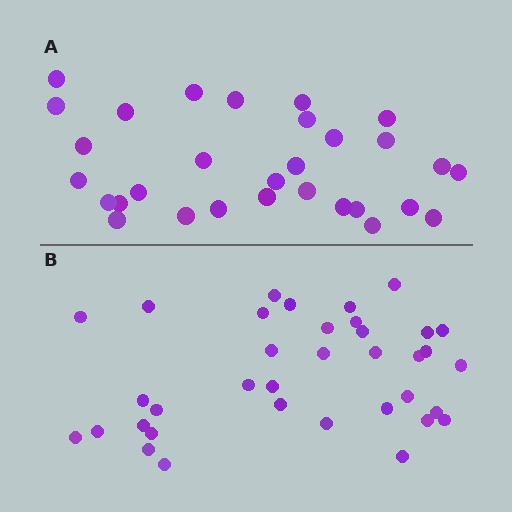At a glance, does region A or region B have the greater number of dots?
Region B (the bottom region) has more dots.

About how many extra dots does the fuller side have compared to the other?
Region B has about 6 more dots than region A.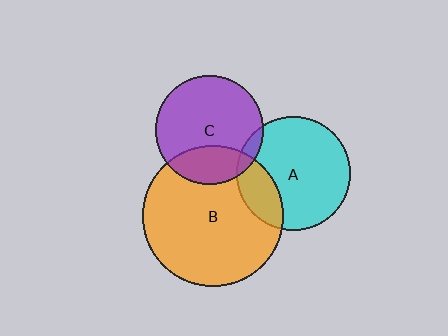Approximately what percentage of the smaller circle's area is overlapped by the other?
Approximately 25%.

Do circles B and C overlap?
Yes.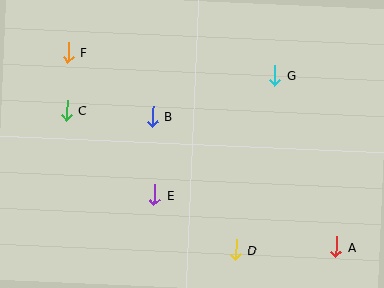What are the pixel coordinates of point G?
Point G is at (275, 75).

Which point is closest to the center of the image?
Point B at (152, 116) is closest to the center.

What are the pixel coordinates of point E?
Point E is at (155, 195).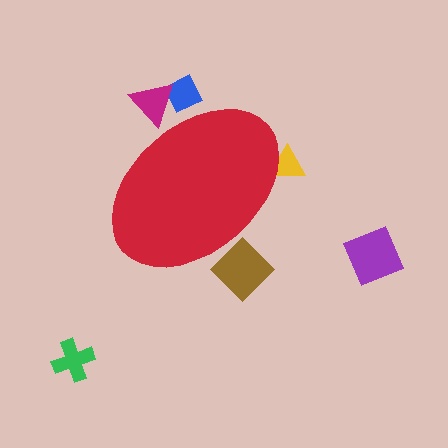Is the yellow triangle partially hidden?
Yes, the yellow triangle is partially hidden behind the red ellipse.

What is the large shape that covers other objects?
A red ellipse.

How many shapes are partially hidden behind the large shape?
4 shapes are partially hidden.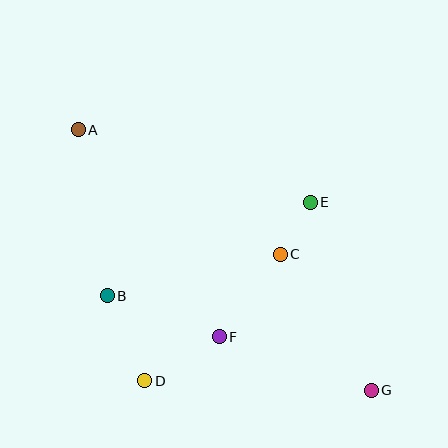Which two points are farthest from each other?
Points A and G are farthest from each other.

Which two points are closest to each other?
Points C and E are closest to each other.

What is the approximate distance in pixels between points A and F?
The distance between A and F is approximately 250 pixels.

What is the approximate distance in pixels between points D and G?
The distance between D and G is approximately 227 pixels.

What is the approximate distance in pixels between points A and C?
The distance between A and C is approximately 237 pixels.